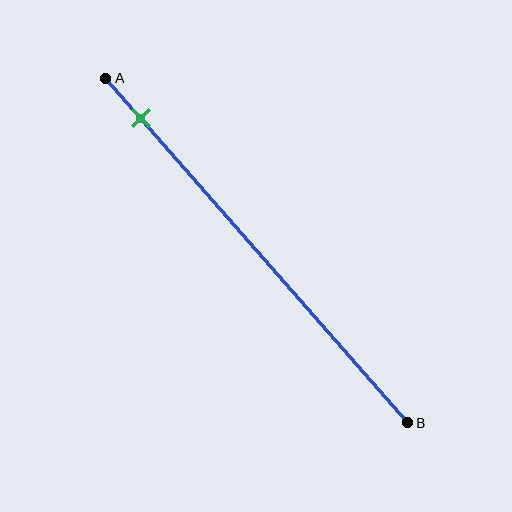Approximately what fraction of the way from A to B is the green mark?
The green mark is approximately 10% of the way from A to B.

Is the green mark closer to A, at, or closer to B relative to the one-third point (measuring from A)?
The green mark is closer to point A than the one-third point of segment AB.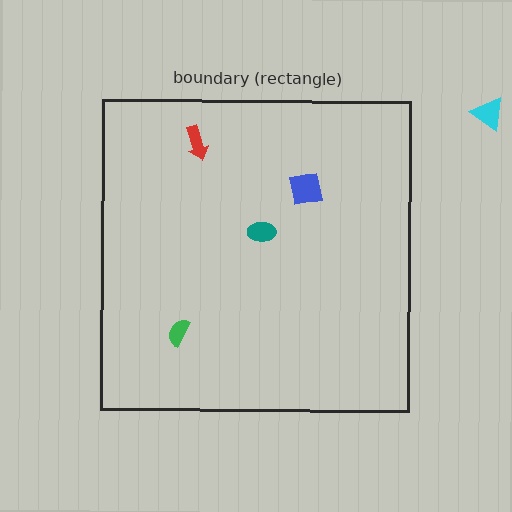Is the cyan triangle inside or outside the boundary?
Outside.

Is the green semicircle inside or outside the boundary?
Inside.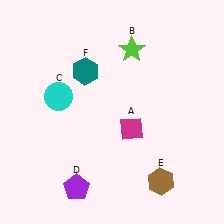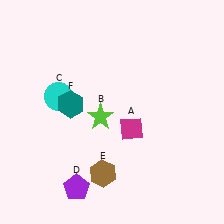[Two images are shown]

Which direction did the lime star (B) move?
The lime star (B) moved down.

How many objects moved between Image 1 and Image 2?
3 objects moved between the two images.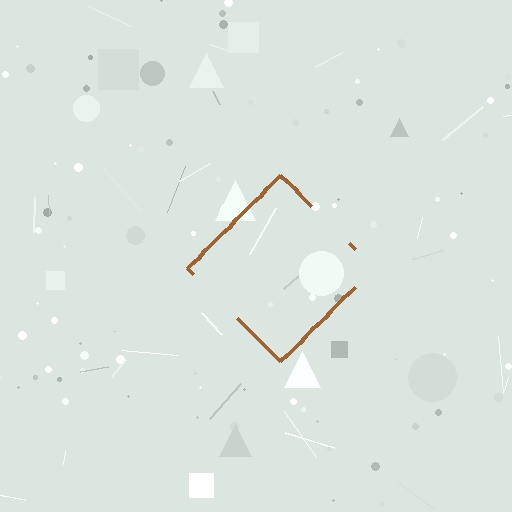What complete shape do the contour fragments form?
The contour fragments form a diamond.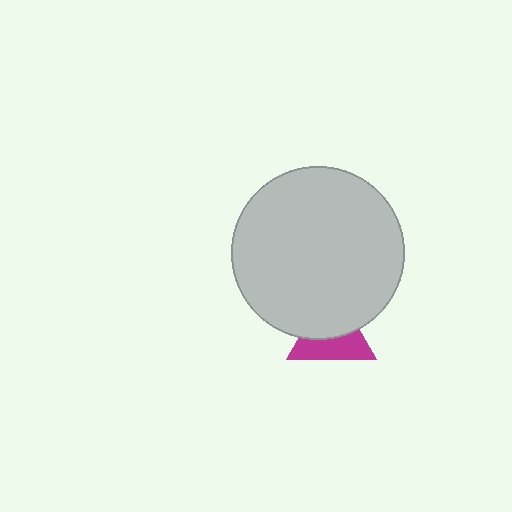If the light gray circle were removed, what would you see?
You would see the complete magenta triangle.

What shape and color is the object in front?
The object in front is a light gray circle.